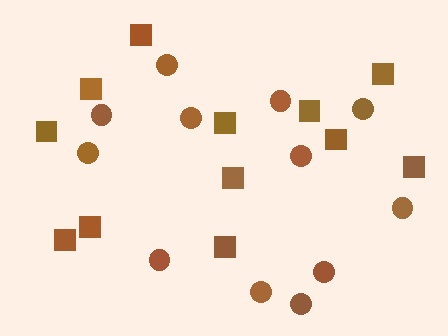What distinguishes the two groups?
There are 2 groups: one group of squares (12) and one group of circles (12).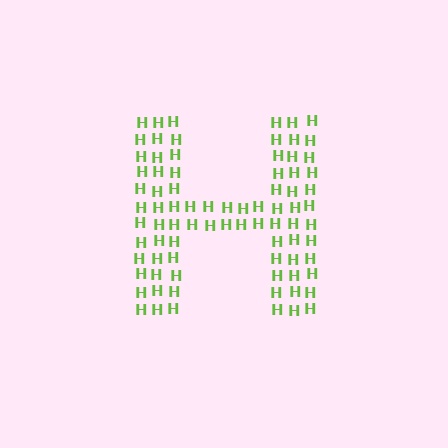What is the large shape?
The large shape is the letter H.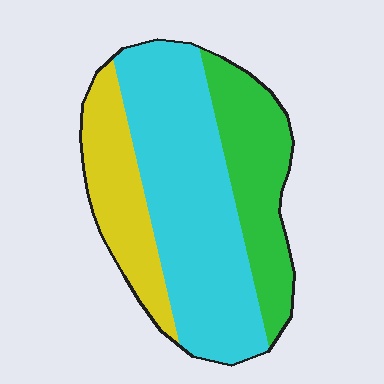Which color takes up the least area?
Yellow, at roughly 20%.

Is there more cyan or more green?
Cyan.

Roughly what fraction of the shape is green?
Green covers 26% of the shape.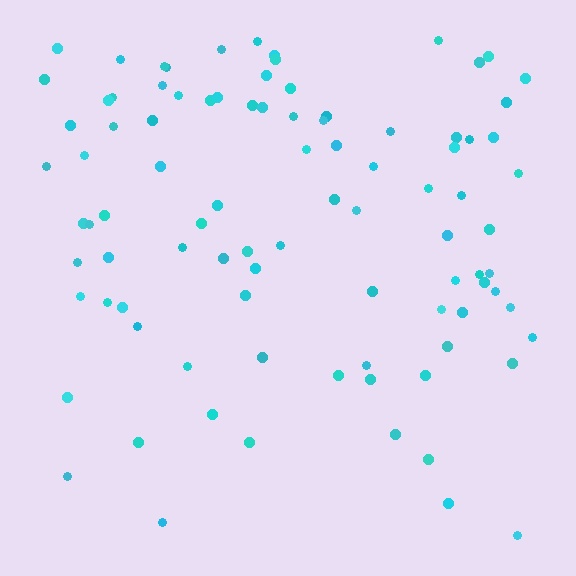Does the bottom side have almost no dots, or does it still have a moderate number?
Still a moderate number, just noticeably fewer than the top.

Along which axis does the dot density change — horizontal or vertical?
Vertical.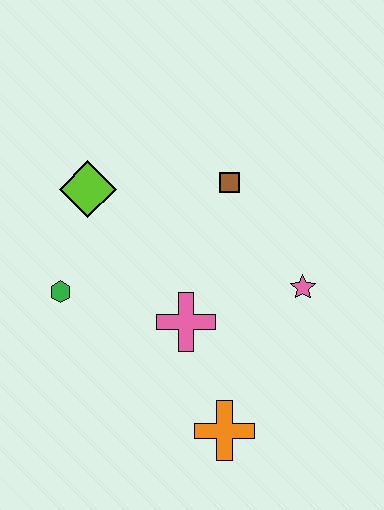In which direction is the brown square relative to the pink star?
The brown square is above the pink star.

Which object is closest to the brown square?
The pink star is closest to the brown square.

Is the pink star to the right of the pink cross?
Yes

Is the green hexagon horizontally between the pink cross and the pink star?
No